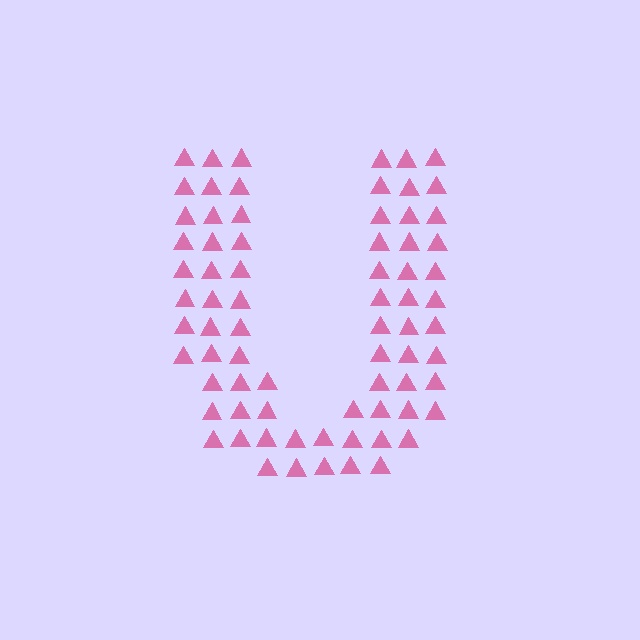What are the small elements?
The small elements are triangles.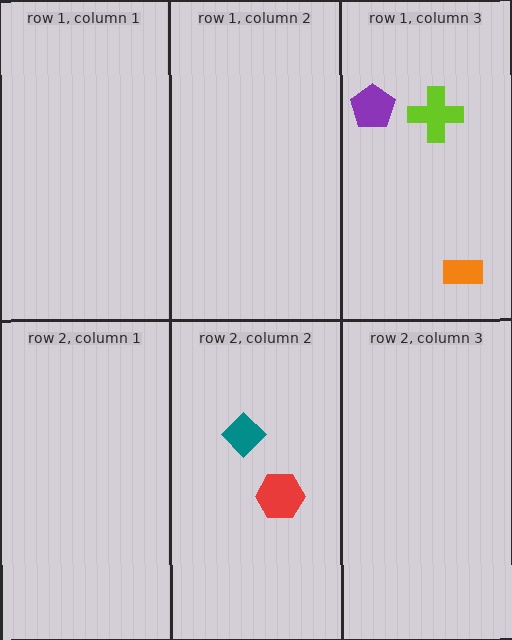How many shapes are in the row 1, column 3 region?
3.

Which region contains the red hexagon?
The row 2, column 2 region.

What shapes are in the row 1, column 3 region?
The lime cross, the purple pentagon, the orange rectangle.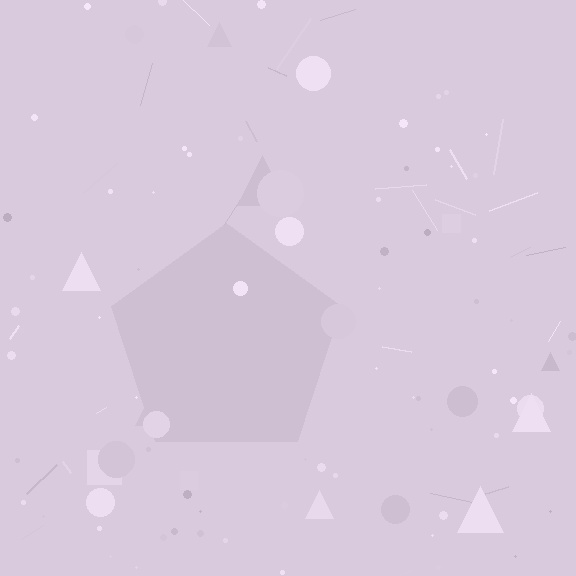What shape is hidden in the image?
A pentagon is hidden in the image.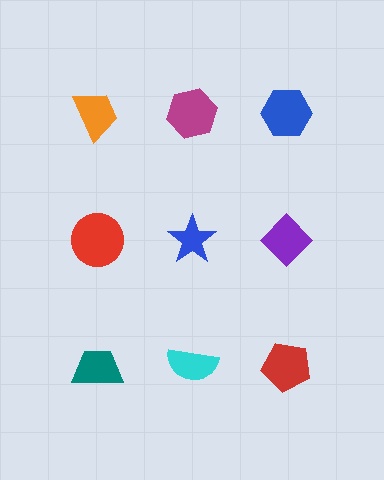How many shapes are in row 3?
3 shapes.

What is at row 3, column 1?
A teal trapezoid.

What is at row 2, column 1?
A red circle.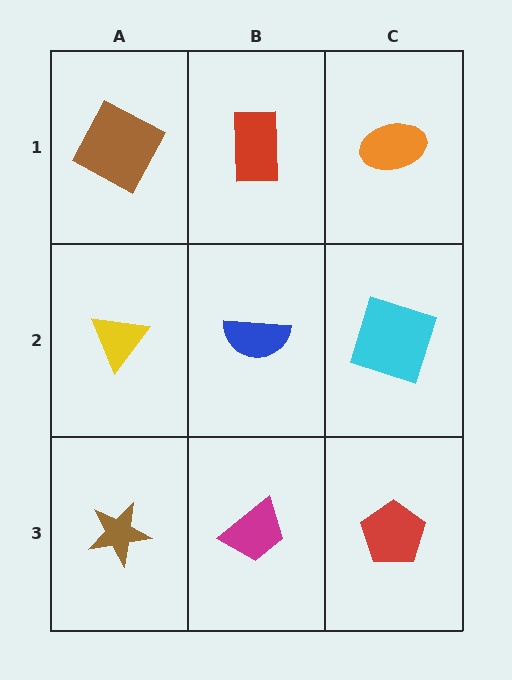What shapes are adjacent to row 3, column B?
A blue semicircle (row 2, column B), a brown star (row 3, column A), a red pentagon (row 3, column C).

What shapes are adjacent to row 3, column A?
A yellow triangle (row 2, column A), a magenta trapezoid (row 3, column B).